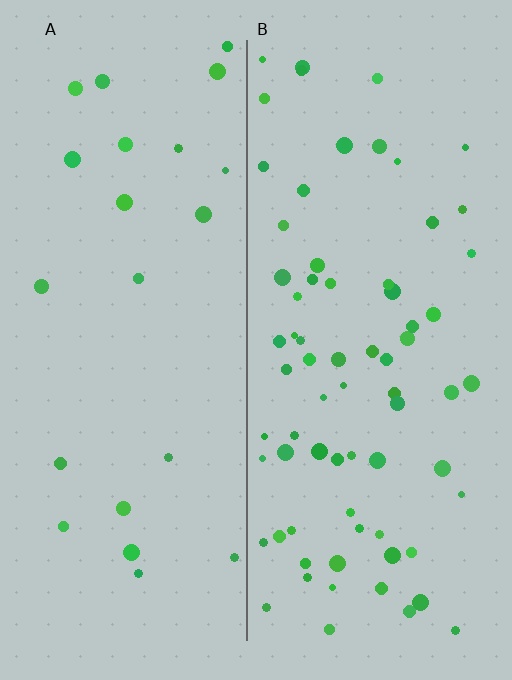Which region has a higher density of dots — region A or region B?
B (the right).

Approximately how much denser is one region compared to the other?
Approximately 3.2× — region B over region A.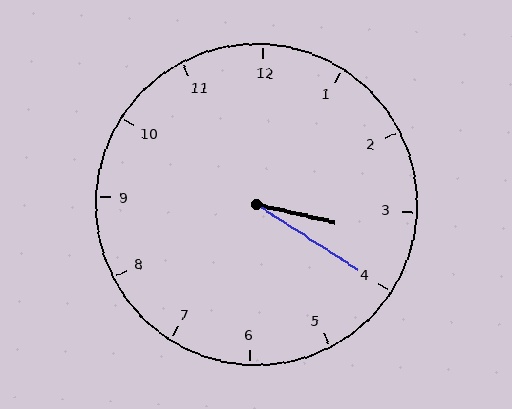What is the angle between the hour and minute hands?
Approximately 20 degrees.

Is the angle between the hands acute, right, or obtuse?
It is acute.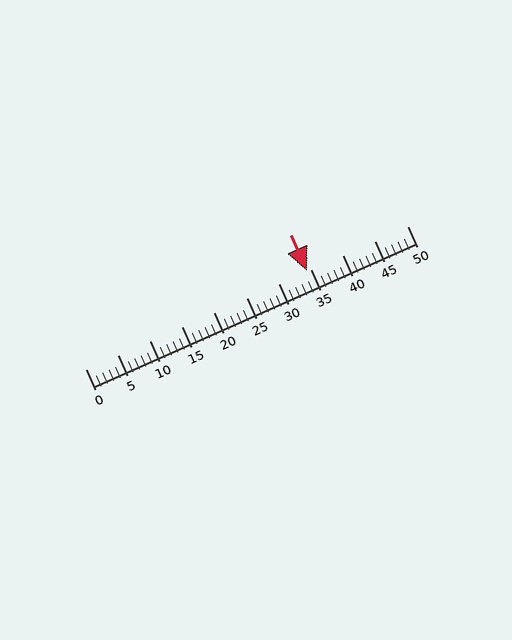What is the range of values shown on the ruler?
The ruler shows values from 0 to 50.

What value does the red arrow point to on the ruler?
The red arrow points to approximately 34.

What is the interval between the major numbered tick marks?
The major tick marks are spaced 5 units apart.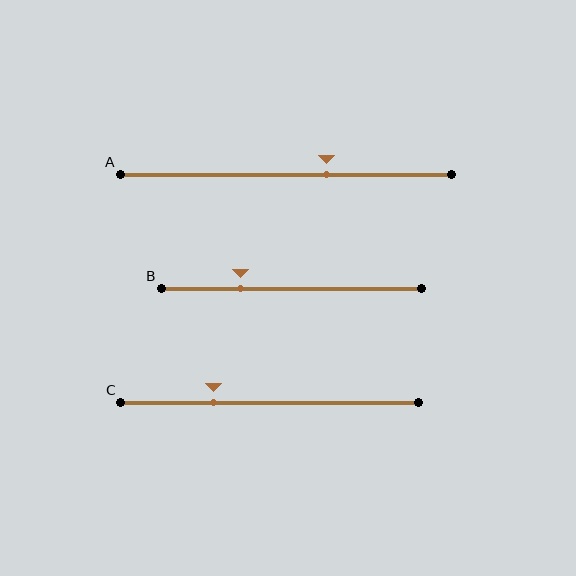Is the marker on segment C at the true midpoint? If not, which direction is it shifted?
No, the marker on segment C is shifted to the left by about 19% of the segment length.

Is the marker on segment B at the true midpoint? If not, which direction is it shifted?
No, the marker on segment B is shifted to the left by about 20% of the segment length.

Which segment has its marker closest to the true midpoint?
Segment A has its marker closest to the true midpoint.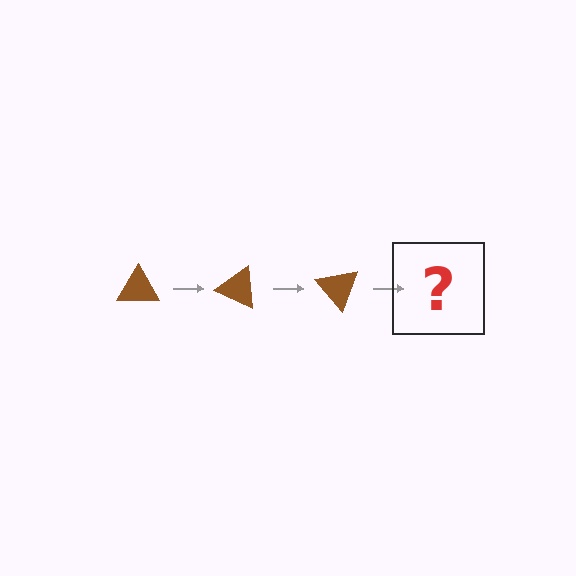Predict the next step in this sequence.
The next step is a brown triangle rotated 75 degrees.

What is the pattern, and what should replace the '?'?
The pattern is that the triangle rotates 25 degrees each step. The '?' should be a brown triangle rotated 75 degrees.